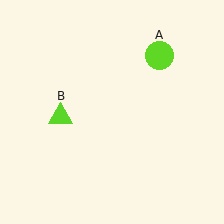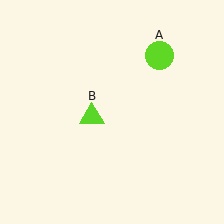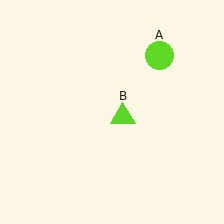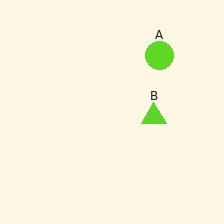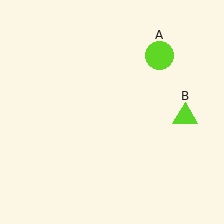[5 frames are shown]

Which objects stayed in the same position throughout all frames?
Lime circle (object A) remained stationary.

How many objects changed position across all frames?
1 object changed position: lime triangle (object B).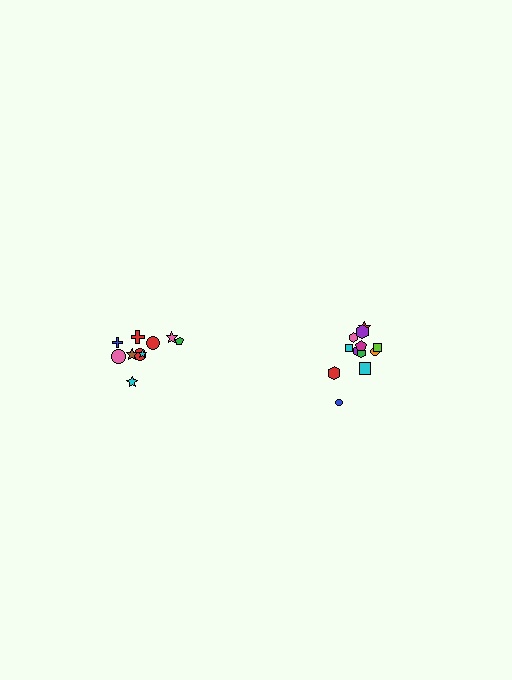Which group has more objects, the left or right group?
The right group.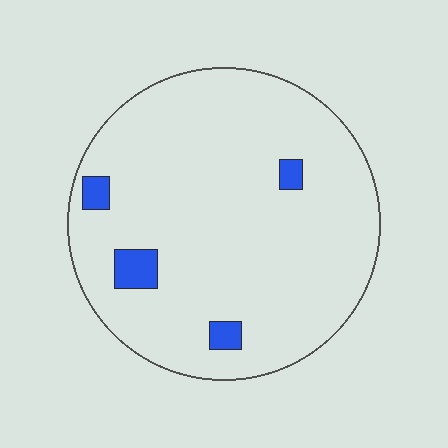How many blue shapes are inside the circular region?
4.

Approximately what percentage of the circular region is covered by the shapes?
Approximately 5%.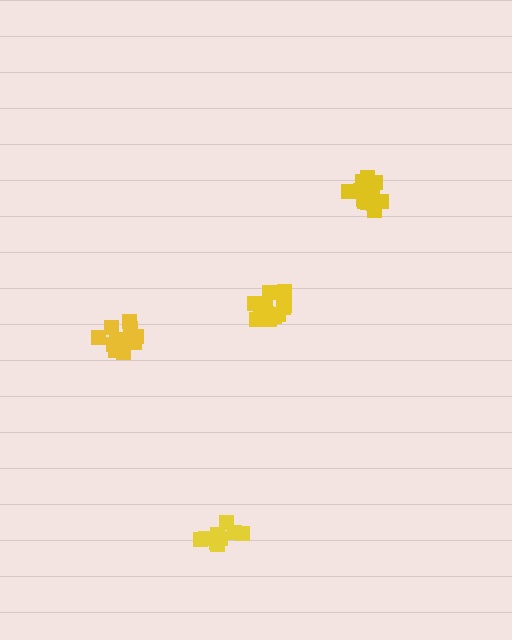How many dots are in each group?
Group 1: 10 dots, Group 2: 14 dots, Group 3: 12 dots, Group 4: 12 dots (48 total).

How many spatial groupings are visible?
There are 4 spatial groupings.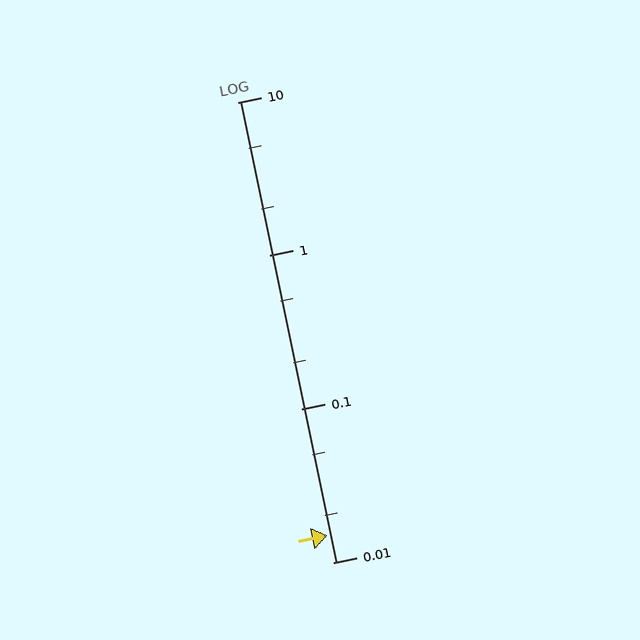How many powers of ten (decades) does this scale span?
The scale spans 3 decades, from 0.01 to 10.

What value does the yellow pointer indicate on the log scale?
The pointer indicates approximately 0.015.